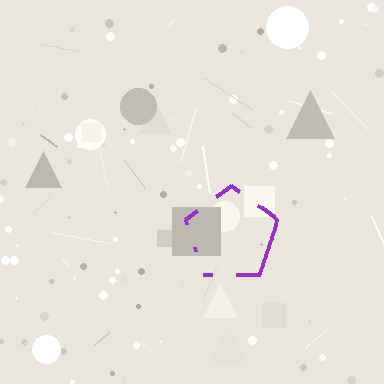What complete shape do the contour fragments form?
The contour fragments form a pentagon.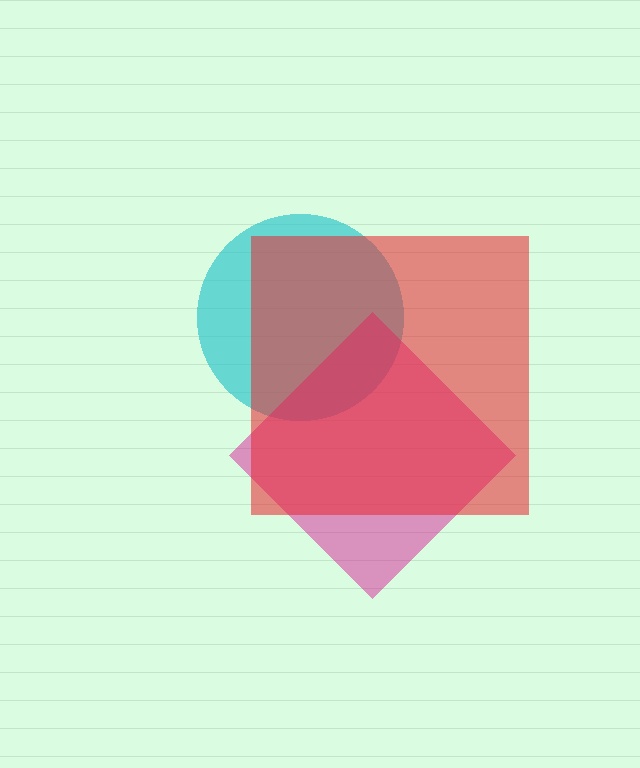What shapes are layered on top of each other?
The layered shapes are: a cyan circle, a magenta diamond, a red square.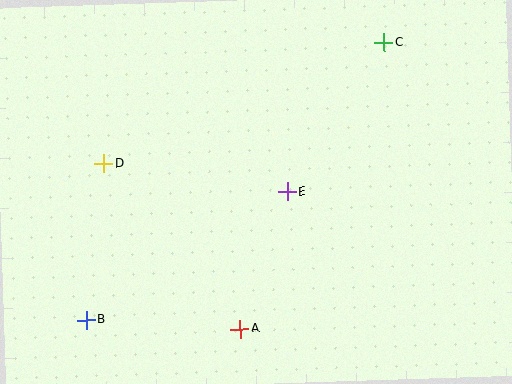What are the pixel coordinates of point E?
Point E is at (287, 192).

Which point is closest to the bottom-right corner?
Point A is closest to the bottom-right corner.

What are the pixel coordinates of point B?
Point B is at (86, 320).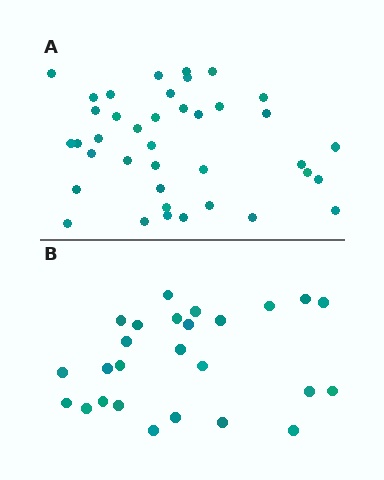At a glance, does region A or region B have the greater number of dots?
Region A (the top region) has more dots.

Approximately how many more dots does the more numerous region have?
Region A has approximately 15 more dots than region B.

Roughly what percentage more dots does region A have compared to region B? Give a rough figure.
About 50% more.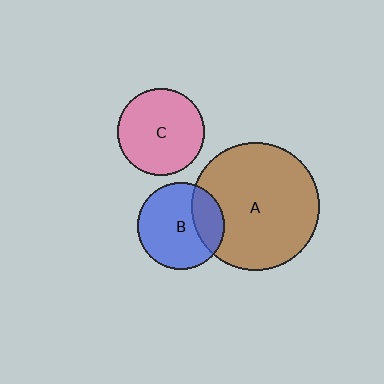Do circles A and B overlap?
Yes.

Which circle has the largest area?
Circle A (brown).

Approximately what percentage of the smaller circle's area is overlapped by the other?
Approximately 25%.